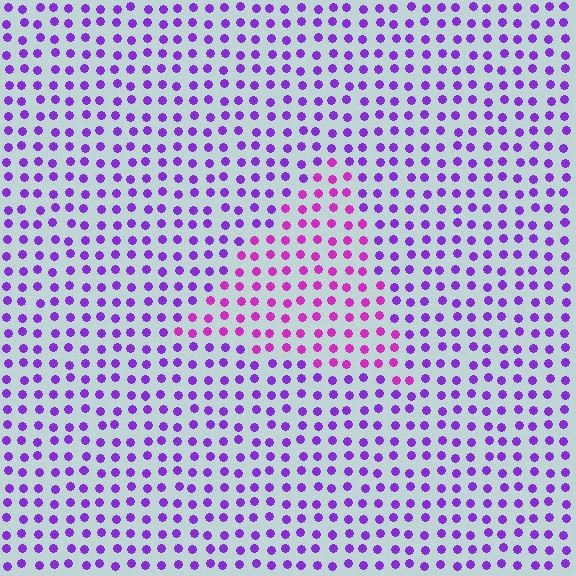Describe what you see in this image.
The image is filled with small purple elements in a uniform arrangement. A triangle-shaped region is visible where the elements are tinted to a slightly different hue, forming a subtle color boundary.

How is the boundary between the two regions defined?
The boundary is defined purely by a slight shift in hue (about 33 degrees). Spacing, size, and orientation are identical on both sides.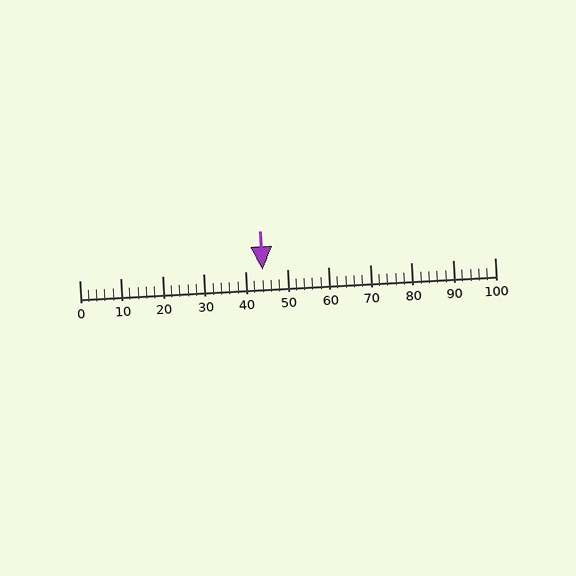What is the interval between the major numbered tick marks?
The major tick marks are spaced 10 units apart.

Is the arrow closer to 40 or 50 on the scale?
The arrow is closer to 40.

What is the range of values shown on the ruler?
The ruler shows values from 0 to 100.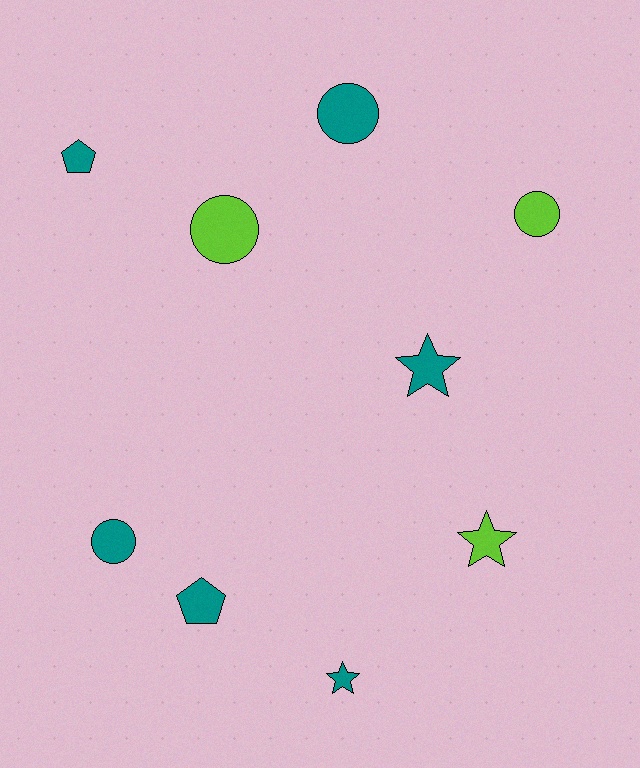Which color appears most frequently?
Teal, with 6 objects.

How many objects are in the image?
There are 9 objects.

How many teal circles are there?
There are 2 teal circles.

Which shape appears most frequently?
Circle, with 4 objects.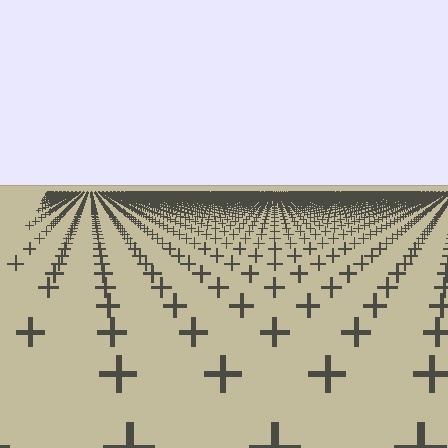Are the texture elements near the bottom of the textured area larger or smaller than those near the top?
Larger. Near the bottom, elements are closer to the viewer and appear at a bigger on-screen size.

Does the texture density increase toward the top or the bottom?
Density increases toward the top.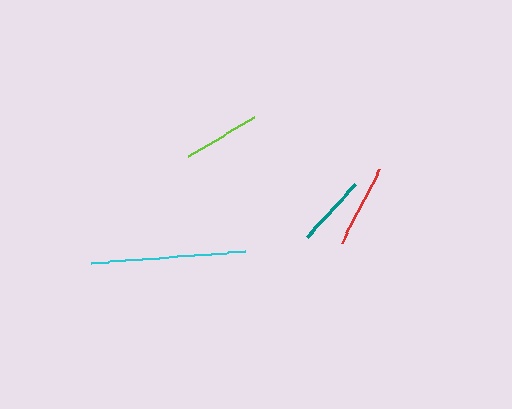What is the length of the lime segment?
The lime segment is approximately 76 pixels long.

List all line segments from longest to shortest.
From longest to shortest: cyan, red, lime, teal.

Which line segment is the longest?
The cyan line is the longest at approximately 154 pixels.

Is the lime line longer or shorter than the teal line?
The lime line is longer than the teal line.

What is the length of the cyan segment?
The cyan segment is approximately 154 pixels long.